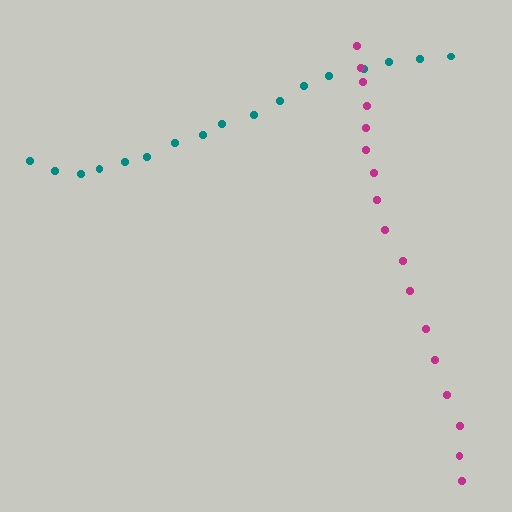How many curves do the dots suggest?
There are 2 distinct paths.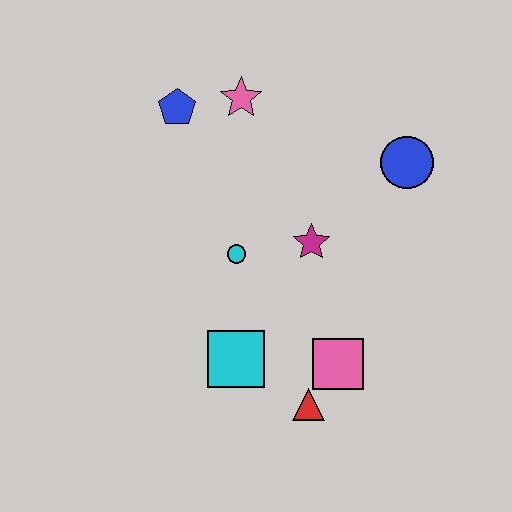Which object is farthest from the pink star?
The red triangle is farthest from the pink star.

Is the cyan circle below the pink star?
Yes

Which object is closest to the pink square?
The red triangle is closest to the pink square.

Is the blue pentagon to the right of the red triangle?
No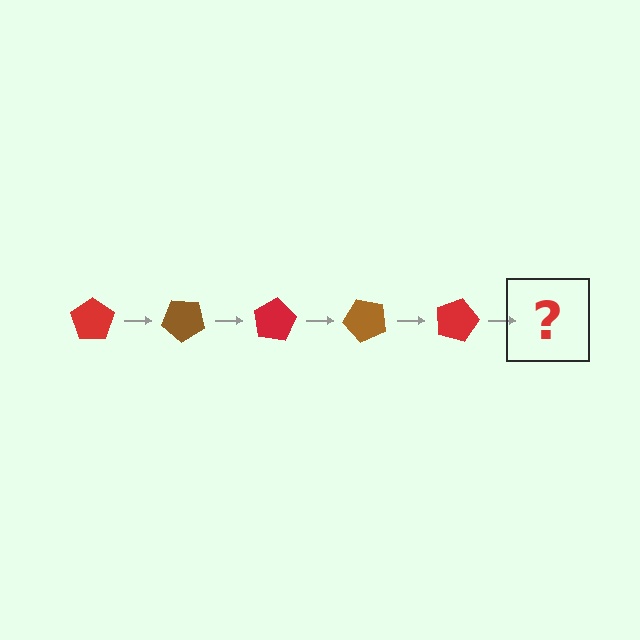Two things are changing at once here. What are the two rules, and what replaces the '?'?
The two rules are that it rotates 40 degrees each step and the color cycles through red and brown. The '?' should be a brown pentagon, rotated 200 degrees from the start.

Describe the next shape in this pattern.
It should be a brown pentagon, rotated 200 degrees from the start.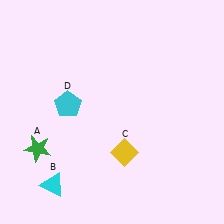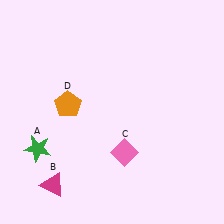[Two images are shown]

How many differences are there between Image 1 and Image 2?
There are 3 differences between the two images.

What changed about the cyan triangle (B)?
In Image 1, B is cyan. In Image 2, it changed to magenta.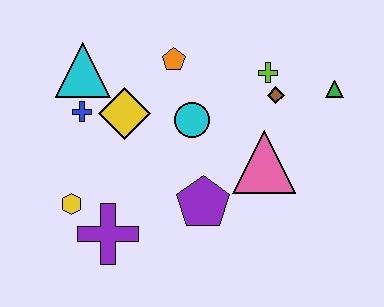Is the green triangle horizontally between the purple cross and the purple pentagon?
No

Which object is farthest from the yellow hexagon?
The green triangle is farthest from the yellow hexagon.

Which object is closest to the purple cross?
The yellow hexagon is closest to the purple cross.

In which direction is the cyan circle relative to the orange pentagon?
The cyan circle is below the orange pentagon.